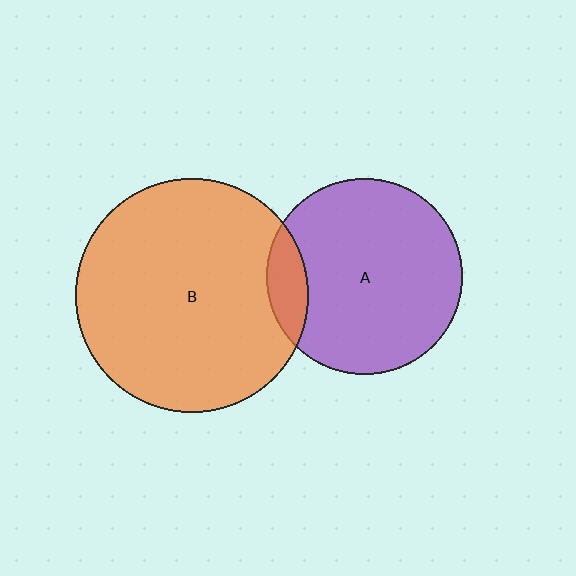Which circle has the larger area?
Circle B (orange).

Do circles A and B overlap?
Yes.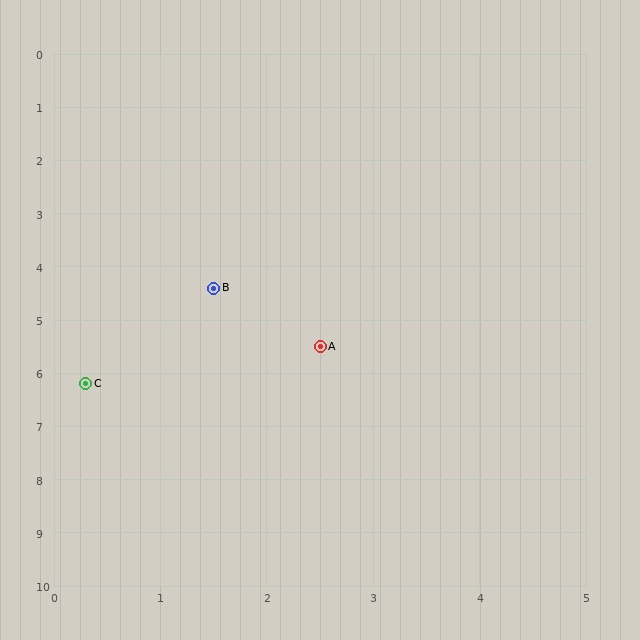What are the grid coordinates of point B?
Point B is at approximately (1.5, 4.4).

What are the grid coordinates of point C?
Point C is at approximately (0.3, 6.2).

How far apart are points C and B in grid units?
Points C and B are about 2.2 grid units apart.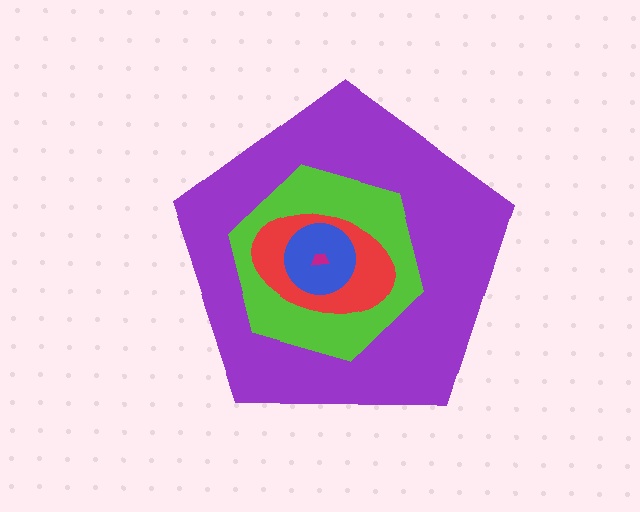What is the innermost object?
The magenta trapezoid.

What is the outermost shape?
The purple pentagon.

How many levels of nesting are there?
5.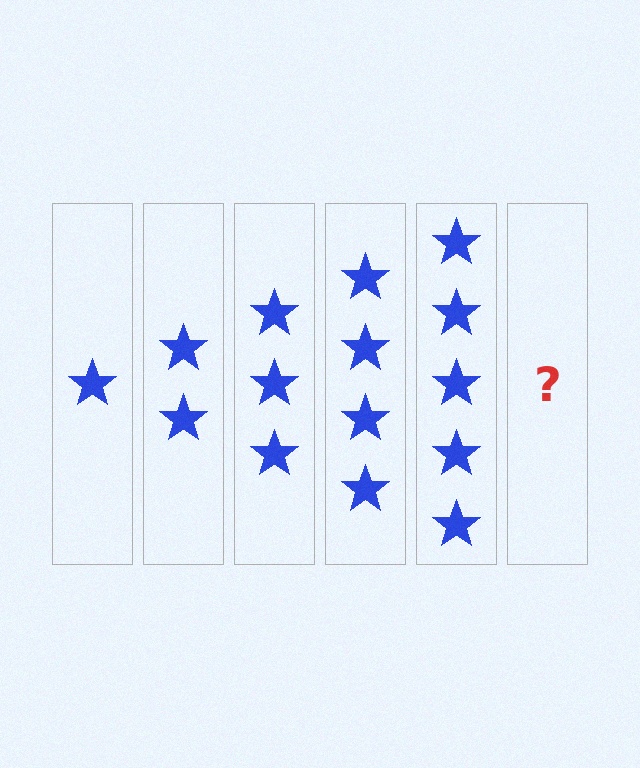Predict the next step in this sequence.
The next step is 6 stars.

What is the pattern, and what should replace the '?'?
The pattern is that each step adds one more star. The '?' should be 6 stars.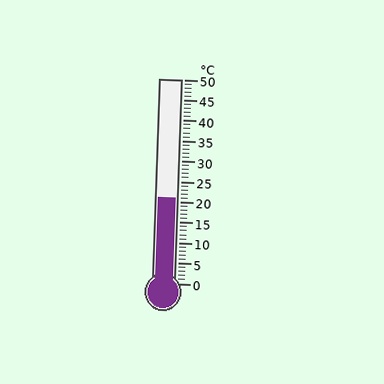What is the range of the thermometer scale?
The thermometer scale ranges from 0°C to 50°C.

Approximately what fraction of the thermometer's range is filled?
The thermometer is filled to approximately 40% of its range.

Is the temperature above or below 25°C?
The temperature is below 25°C.